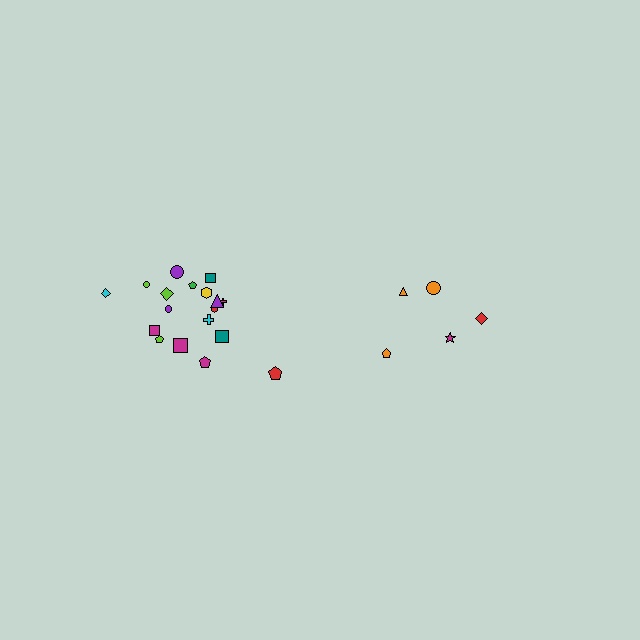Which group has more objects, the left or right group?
The left group.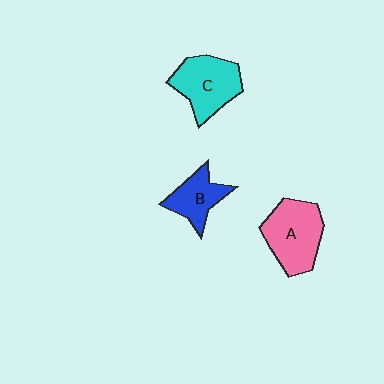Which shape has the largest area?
Shape A (pink).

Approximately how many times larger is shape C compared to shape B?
Approximately 1.4 times.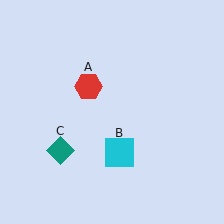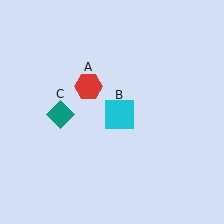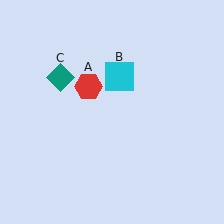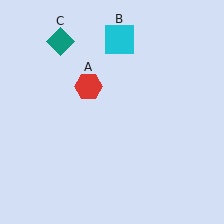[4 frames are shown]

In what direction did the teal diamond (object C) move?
The teal diamond (object C) moved up.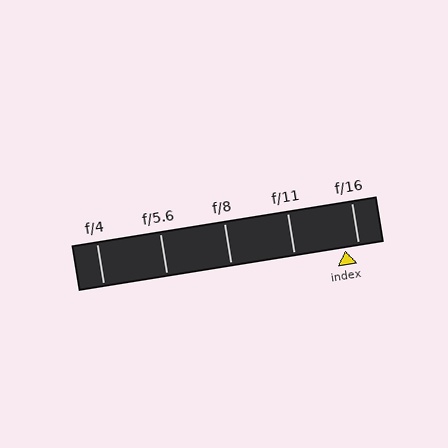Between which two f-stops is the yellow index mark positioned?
The index mark is between f/11 and f/16.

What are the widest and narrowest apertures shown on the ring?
The widest aperture shown is f/4 and the narrowest is f/16.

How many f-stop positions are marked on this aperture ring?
There are 5 f-stop positions marked.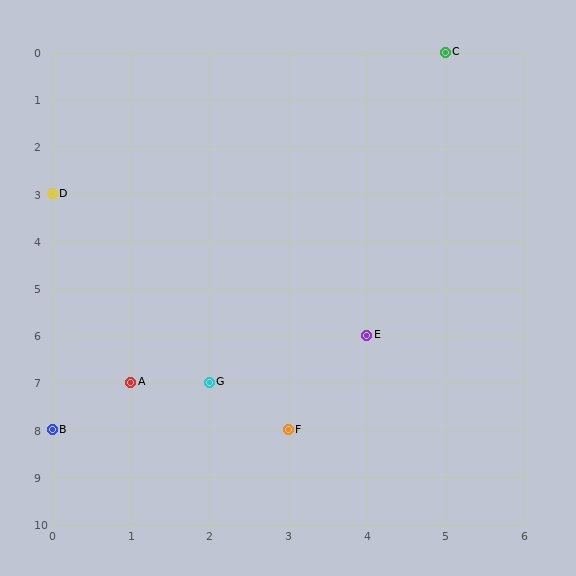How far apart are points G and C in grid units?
Points G and C are 3 columns and 7 rows apart (about 7.6 grid units diagonally).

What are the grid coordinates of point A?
Point A is at grid coordinates (1, 7).